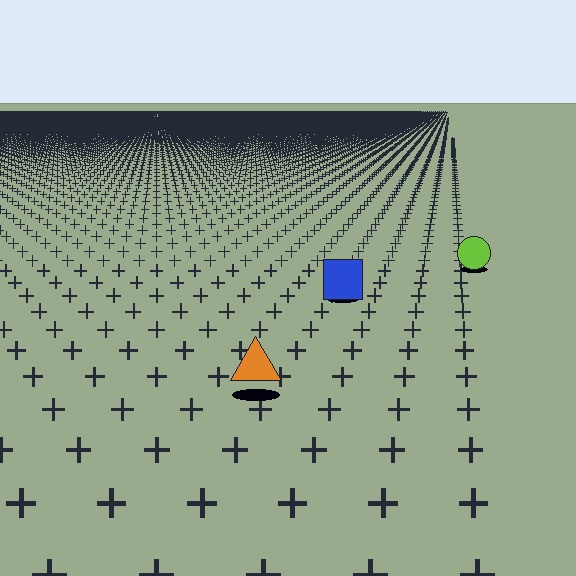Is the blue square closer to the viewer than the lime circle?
Yes. The blue square is closer — you can tell from the texture gradient: the ground texture is coarser near it.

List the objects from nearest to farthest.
From nearest to farthest: the orange triangle, the blue square, the lime circle.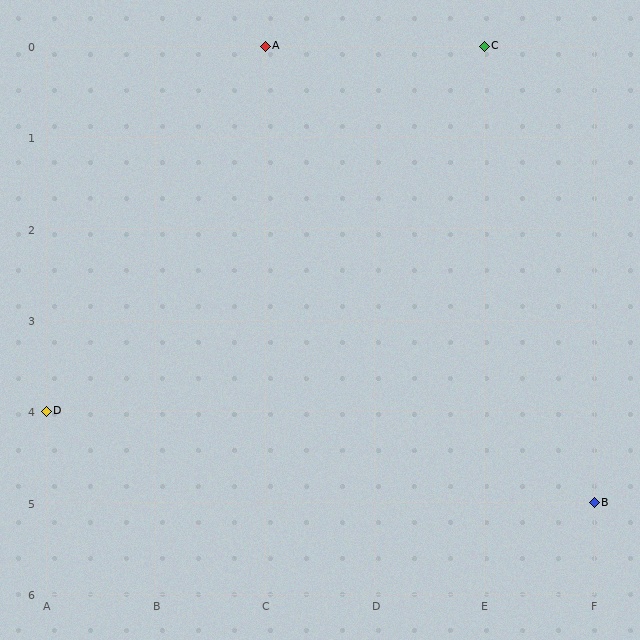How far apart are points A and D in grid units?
Points A and D are 2 columns and 4 rows apart (about 4.5 grid units diagonally).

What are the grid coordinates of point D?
Point D is at grid coordinates (A, 4).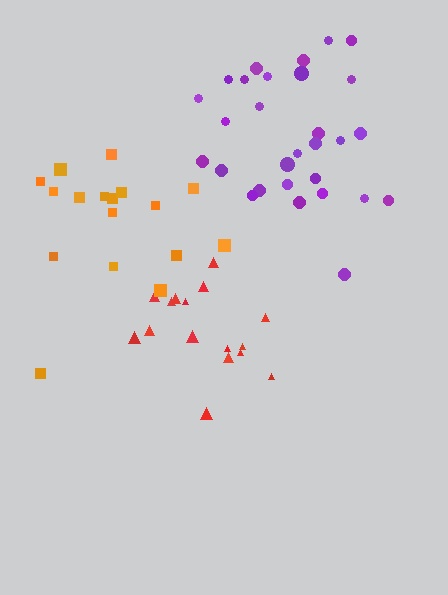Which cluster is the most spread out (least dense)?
Orange.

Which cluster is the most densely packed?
Red.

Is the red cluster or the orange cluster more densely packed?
Red.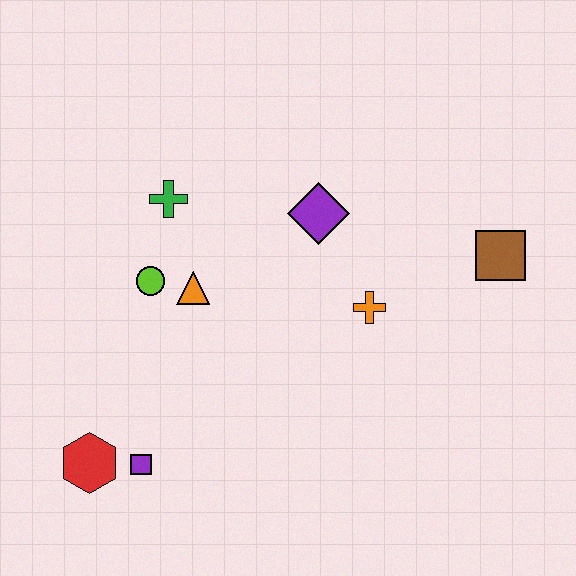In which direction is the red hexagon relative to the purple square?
The red hexagon is to the left of the purple square.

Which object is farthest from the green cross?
The brown square is farthest from the green cross.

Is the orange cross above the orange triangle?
No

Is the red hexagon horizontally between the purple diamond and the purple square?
No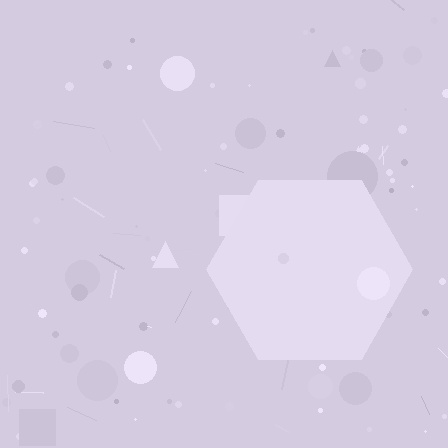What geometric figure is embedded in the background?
A hexagon is embedded in the background.